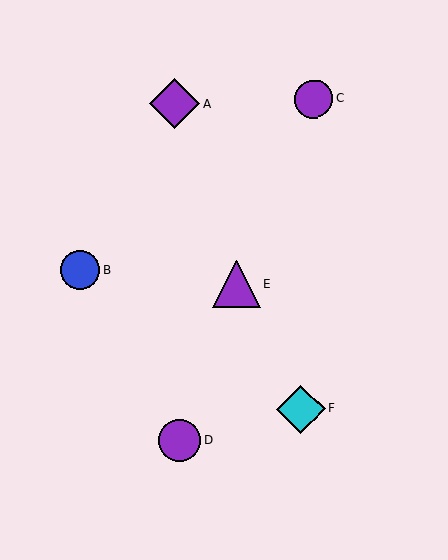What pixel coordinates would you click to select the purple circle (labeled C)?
Click at (314, 99) to select the purple circle C.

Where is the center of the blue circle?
The center of the blue circle is at (80, 270).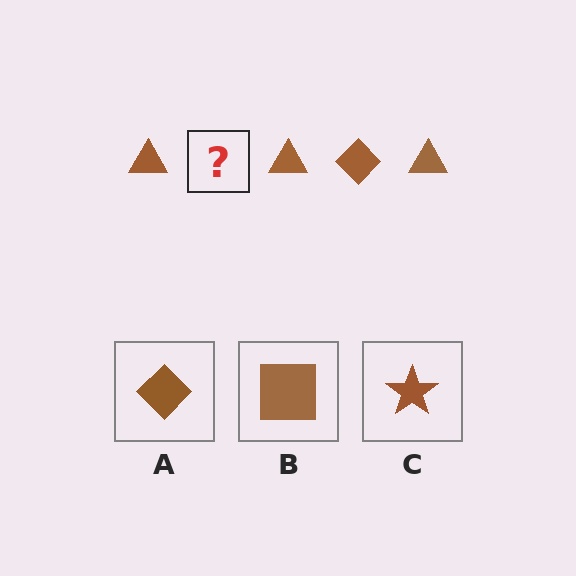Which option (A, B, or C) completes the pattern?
A.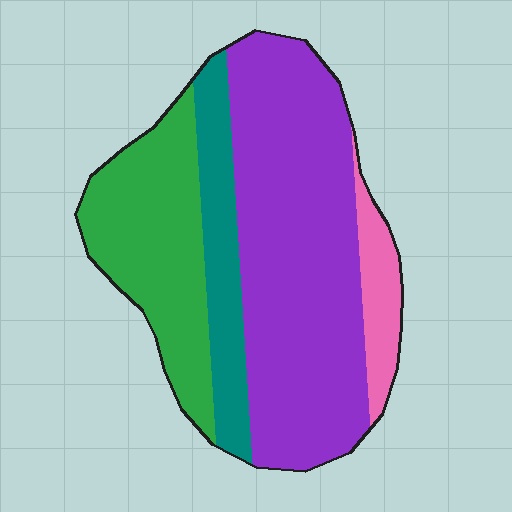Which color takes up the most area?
Purple, at roughly 50%.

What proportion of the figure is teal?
Teal takes up about one eighth (1/8) of the figure.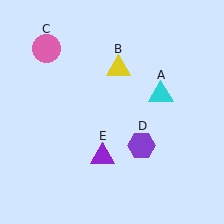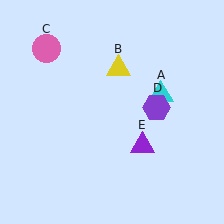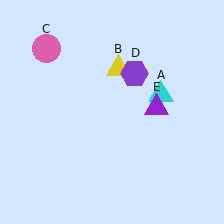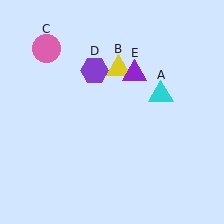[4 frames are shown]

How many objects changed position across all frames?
2 objects changed position: purple hexagon (object D), purple triangle (object E).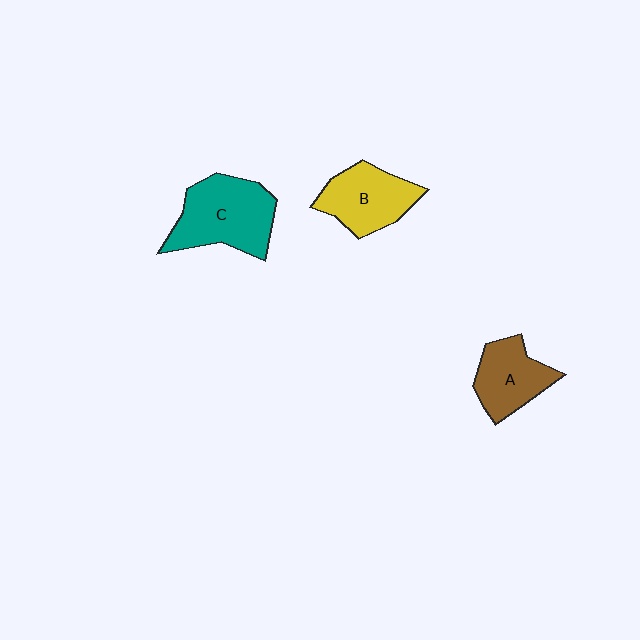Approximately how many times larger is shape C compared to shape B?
Approximately 1.3 times.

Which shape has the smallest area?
Shape A (brown).